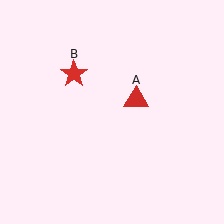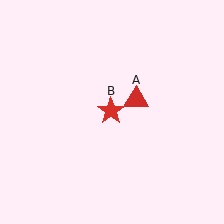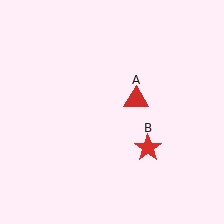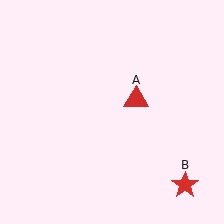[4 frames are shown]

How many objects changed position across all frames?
1 object changed position: red star (object B).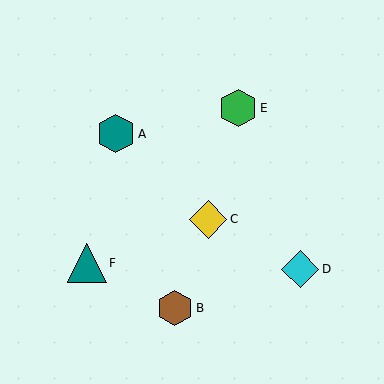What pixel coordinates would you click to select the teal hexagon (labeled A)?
Click at (116, 134) to select the teal hexagon A.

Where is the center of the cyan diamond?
The center of the cyan diamond is at (300, 269).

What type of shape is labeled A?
Shape A is a teal hexagon.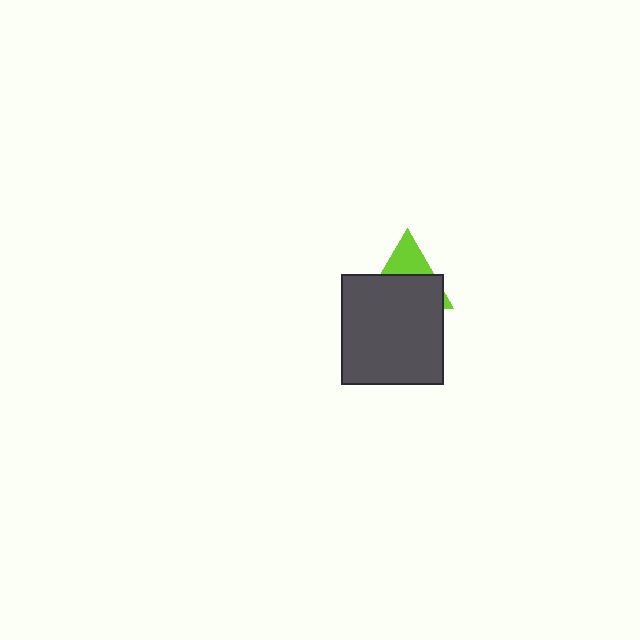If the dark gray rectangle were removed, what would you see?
You would see the complete lime triangle.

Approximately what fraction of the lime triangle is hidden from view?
Roughly 66% of the lime triangle is hidden behind the dark gray rectangle.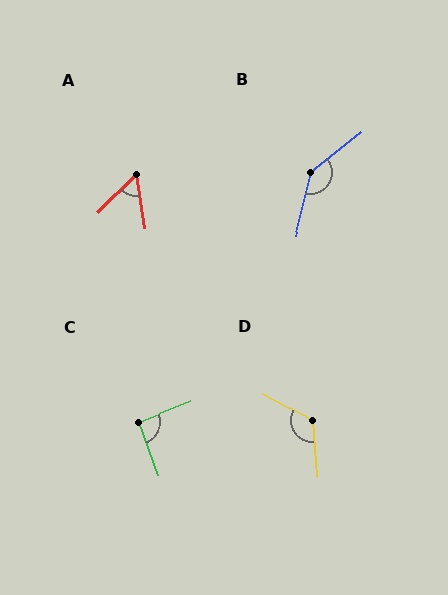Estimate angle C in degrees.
Approximately 91 degrees.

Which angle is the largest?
B, at approximately 141 degrees.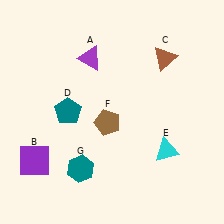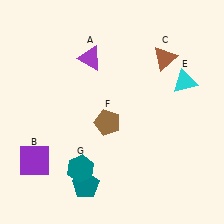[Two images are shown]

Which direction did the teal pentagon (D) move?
The teal pentagon (D) moved down.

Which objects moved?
The objects that moved are: the teal pentagon (D), the cyan triangle (E).